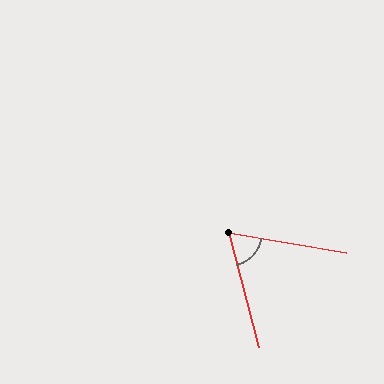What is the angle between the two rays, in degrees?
Approximately 66 degrees.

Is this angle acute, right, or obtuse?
It is acute.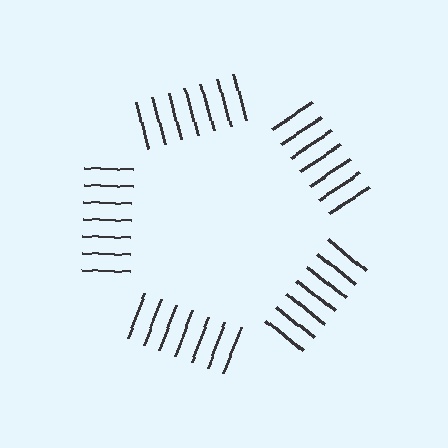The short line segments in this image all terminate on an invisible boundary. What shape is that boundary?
An illusory pentagon — the line segments terminate on its edges but no continuous stroke is drawn.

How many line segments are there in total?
35 — 7 along each of the 5 edges.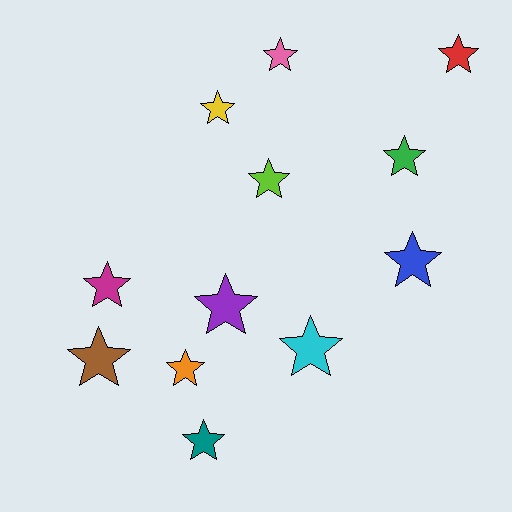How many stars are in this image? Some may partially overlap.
There are 12 stars.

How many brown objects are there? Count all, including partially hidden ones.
There is 1 brown object.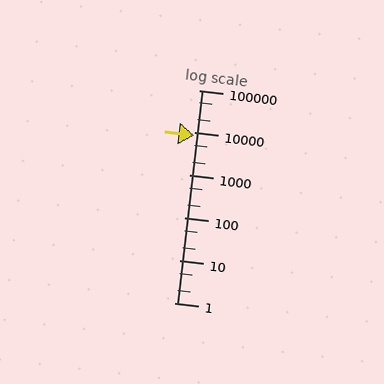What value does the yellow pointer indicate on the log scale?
The pointer indicates approximately 8800.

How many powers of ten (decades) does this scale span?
The scale spans 5 decades, from 1 to 100000.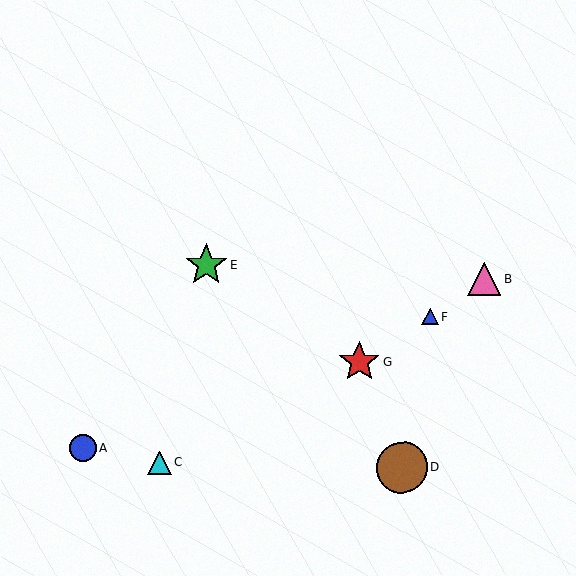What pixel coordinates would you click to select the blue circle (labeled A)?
Click at (83, 448) to select the blue circle A.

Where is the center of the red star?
The center of the red star is at (360, 362).